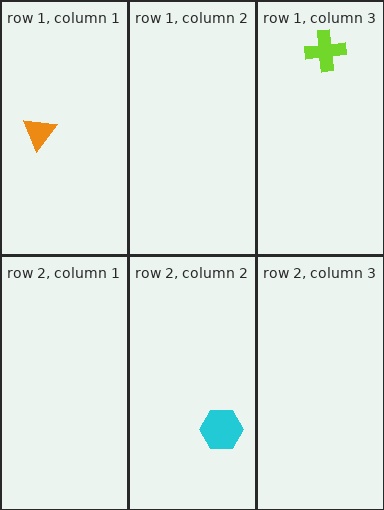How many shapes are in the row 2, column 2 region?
1.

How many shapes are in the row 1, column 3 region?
1.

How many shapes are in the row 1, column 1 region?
1.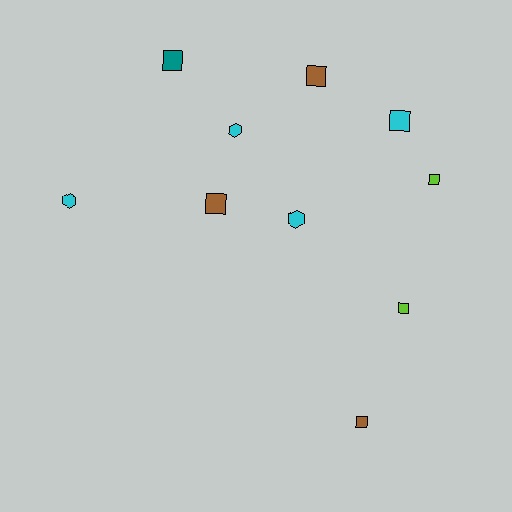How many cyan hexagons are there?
There are 3 cyan hexagons.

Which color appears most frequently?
Cyan, with 4 objects.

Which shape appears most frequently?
Square, with 7 objects.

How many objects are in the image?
There are 10 objects.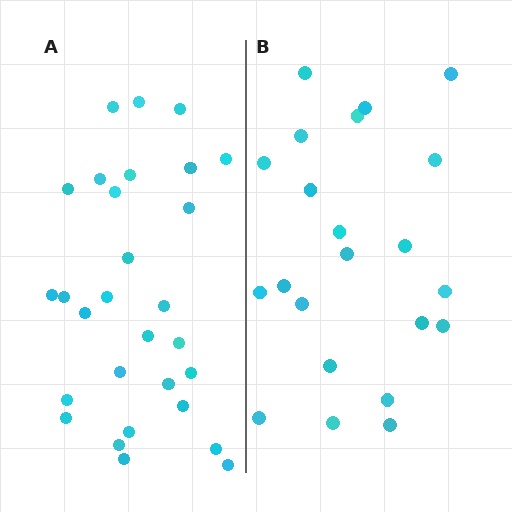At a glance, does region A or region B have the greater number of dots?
Region A (the left region) has more dots.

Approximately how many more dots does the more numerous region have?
Region A has roughly 8 or so more dots than region B.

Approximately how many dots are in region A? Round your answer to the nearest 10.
About 30 dots. (The exact count is 29, which rounds to 30.)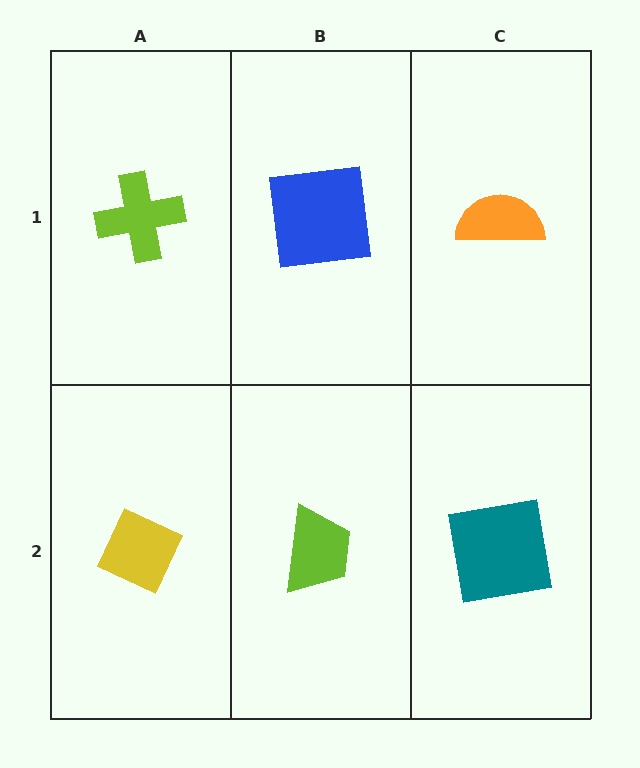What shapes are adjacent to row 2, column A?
A lime cross (row 1, column A), a lime trapezoid (row 2, column B).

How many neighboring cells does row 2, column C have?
2.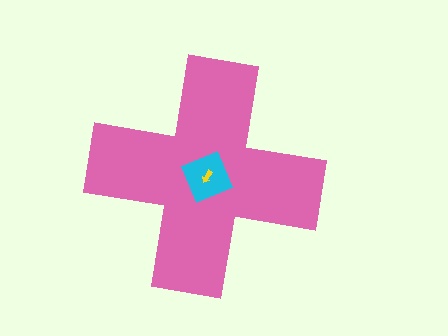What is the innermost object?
The yellow arrow.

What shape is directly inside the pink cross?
The cyan diamond.